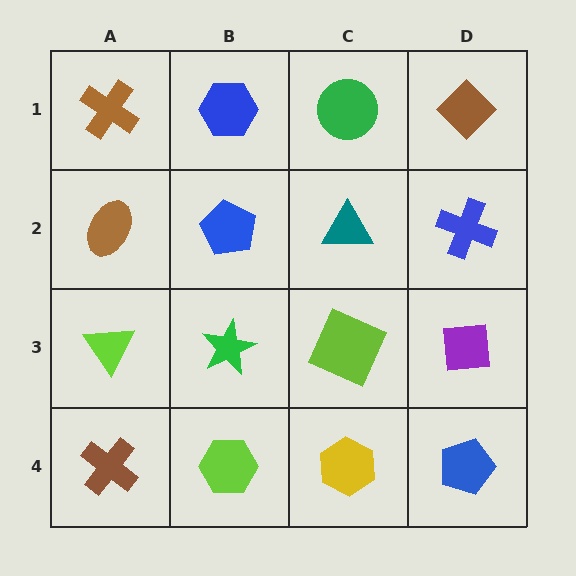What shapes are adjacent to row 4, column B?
A green star (row 3, column B), a brown cross (row 4, column A), a yellow hexagon (row 4, column C).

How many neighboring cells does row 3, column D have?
3.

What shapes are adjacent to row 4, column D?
A purple square (row 3, column D), a yellow hexagon (row 4, column C).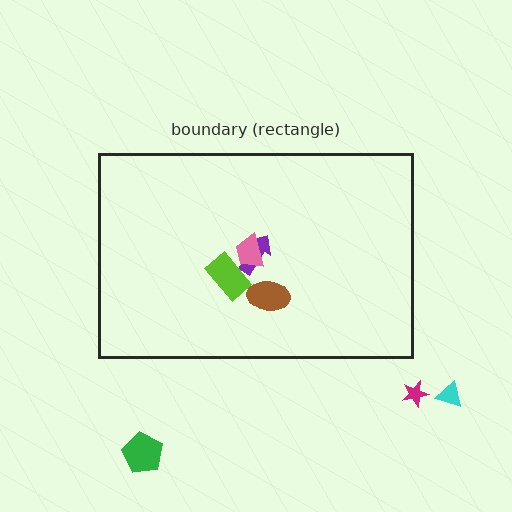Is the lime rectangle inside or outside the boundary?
Inside.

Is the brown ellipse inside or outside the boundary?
Inside.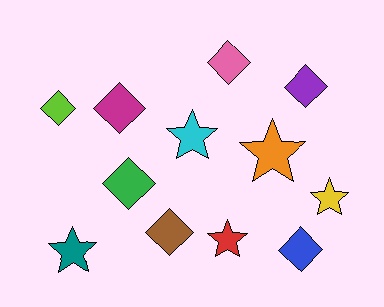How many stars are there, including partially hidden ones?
There are 5 stars.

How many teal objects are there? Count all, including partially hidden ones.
There is 1 teal object.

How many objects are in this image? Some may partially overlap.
There are 12 objects.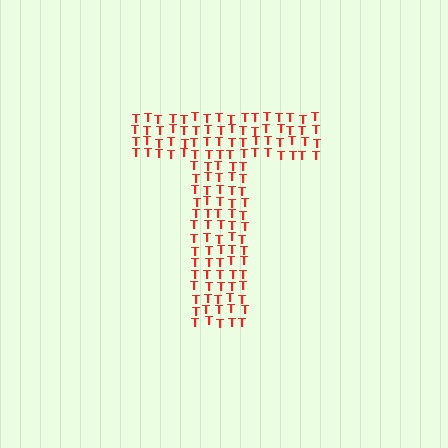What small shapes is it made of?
It is made of small letter T's.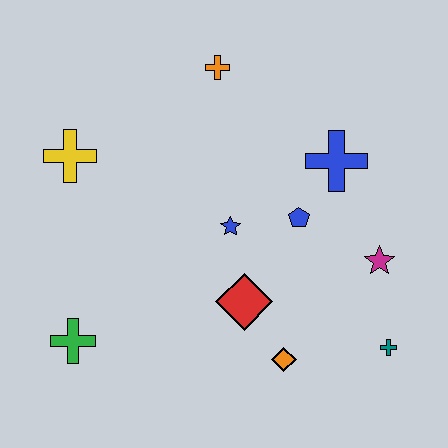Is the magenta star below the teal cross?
No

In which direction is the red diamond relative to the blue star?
The red diamond is below the blue star.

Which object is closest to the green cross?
The red diamond is closest to the green cross.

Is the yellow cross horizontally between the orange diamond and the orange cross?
No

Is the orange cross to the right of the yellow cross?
Yes